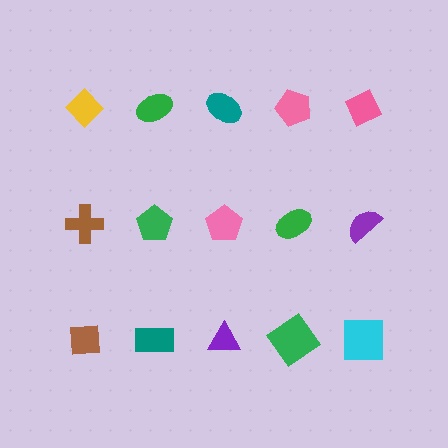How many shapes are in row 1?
5 shapes.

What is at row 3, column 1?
A brown square.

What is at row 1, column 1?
A yellow diamond.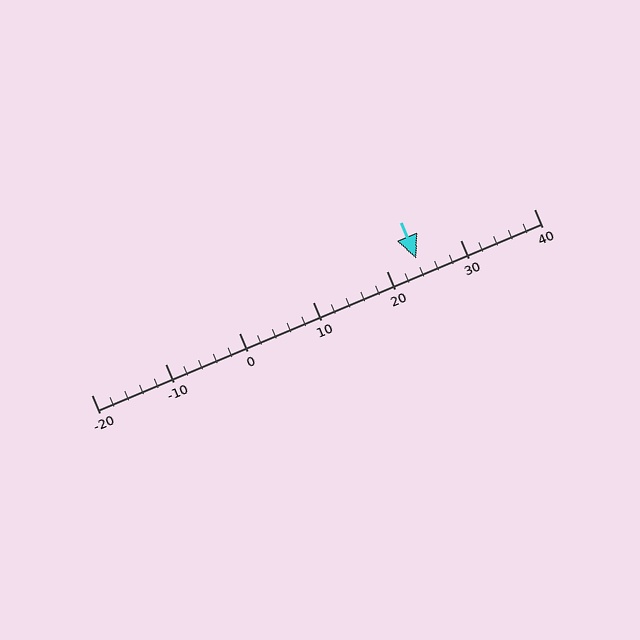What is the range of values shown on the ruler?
The ruler shows values from -20 to 40.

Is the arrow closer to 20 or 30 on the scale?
The arrow is closer to 20.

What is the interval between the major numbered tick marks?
The major tick marks are spaced 10 units apart.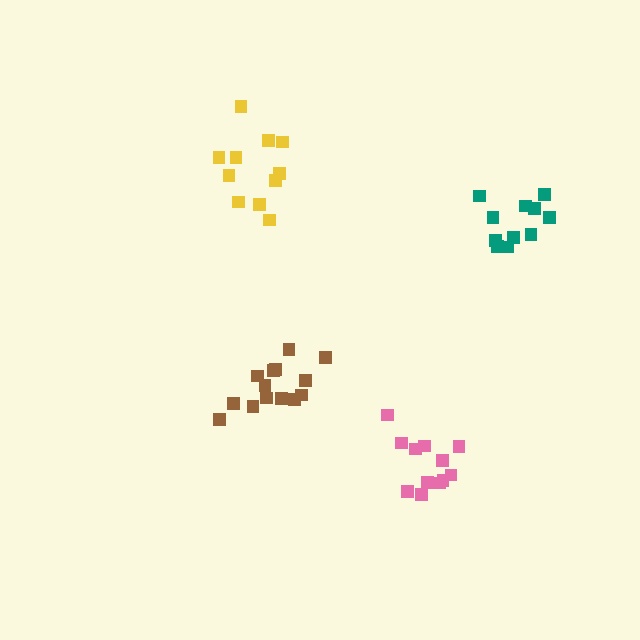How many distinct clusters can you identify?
There are 4 distinct clusters.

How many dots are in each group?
Group 1: 11 dots, Group 2: 11 dots, Group 3: 12 dots, Group 4: 14 dots (48 total).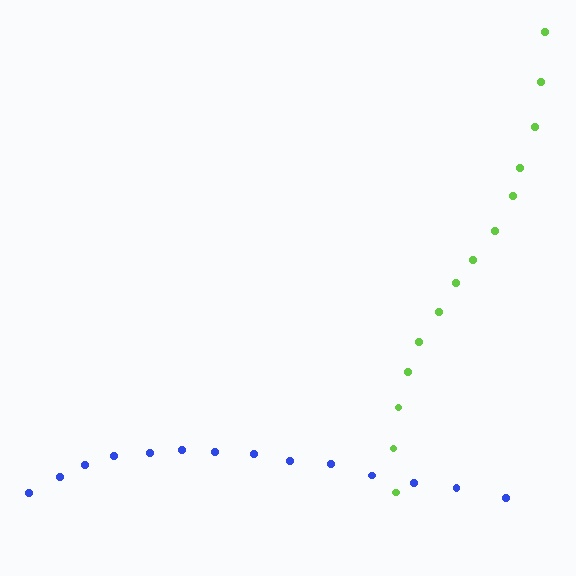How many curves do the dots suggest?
There are 2 distinct paths.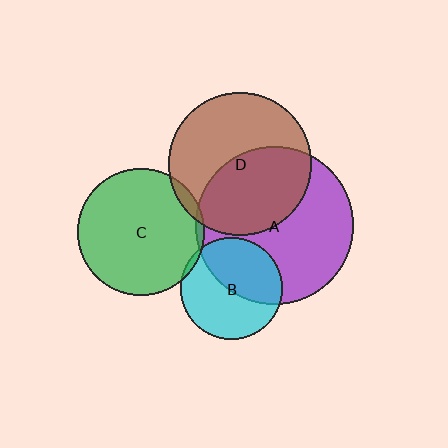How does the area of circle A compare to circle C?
Approximately 1.5 times.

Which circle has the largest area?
Circle A (purple).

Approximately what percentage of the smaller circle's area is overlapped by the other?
Approximately 45%.